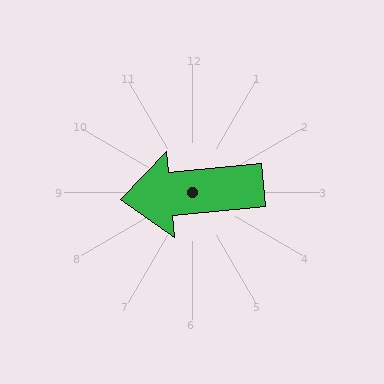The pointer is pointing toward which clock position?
Roughly 9 o'clock.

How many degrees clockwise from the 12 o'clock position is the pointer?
Approximately 264 degrees.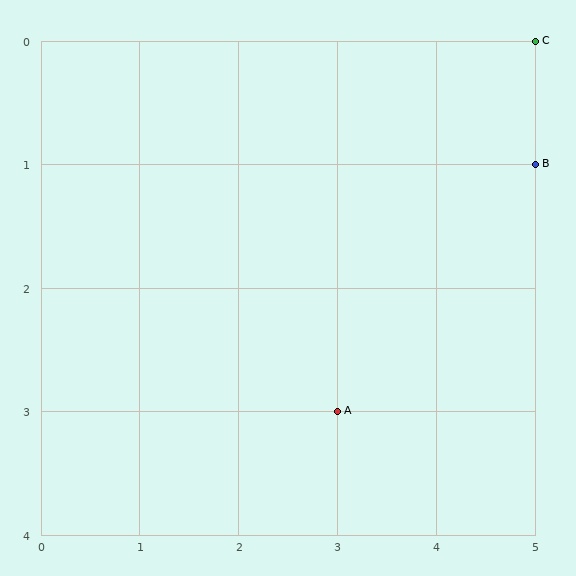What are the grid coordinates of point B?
Point B is at grid coordinates (5, 1).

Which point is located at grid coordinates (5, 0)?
Point C is at (5, 0).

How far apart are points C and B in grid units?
Points C and B are 1 row apart.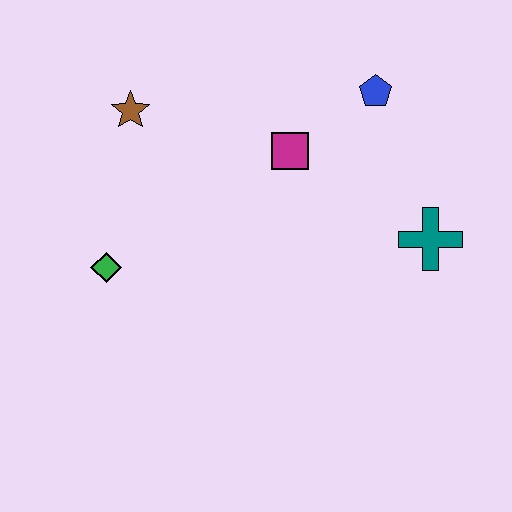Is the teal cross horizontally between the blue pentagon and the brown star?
No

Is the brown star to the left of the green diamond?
No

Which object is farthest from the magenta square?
The green diamond is farthest from the magenta square.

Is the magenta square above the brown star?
No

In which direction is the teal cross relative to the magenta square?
The teal cross is to the right of the magenta square.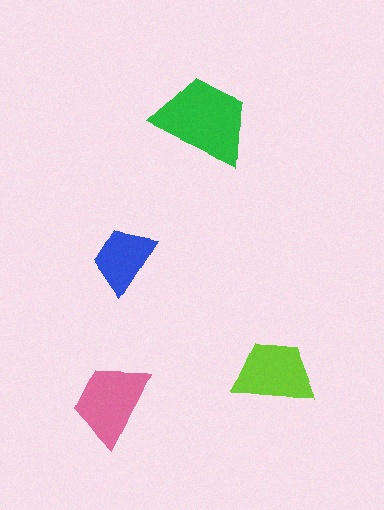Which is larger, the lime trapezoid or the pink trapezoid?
The pink one.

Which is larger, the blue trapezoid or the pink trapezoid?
The pink one.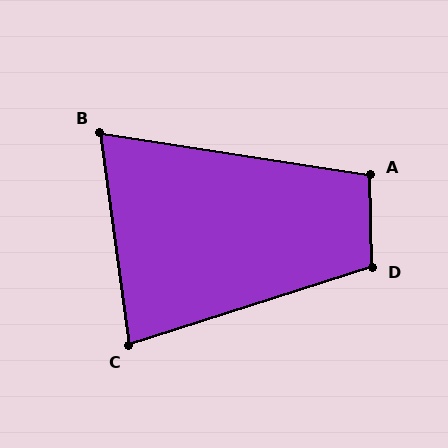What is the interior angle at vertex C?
Approximately 80 degrees (acute).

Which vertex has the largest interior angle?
D, at approximately 107 degrees.